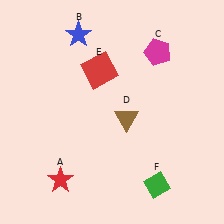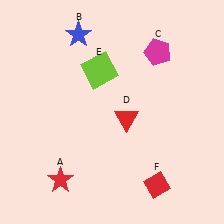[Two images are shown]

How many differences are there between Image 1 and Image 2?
There are 3 differences between the two images.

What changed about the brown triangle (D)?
In Image 1, D is brown. In Image 2, it changed to red.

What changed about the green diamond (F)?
In Image 1, F is green. In Image 2, it changed to red.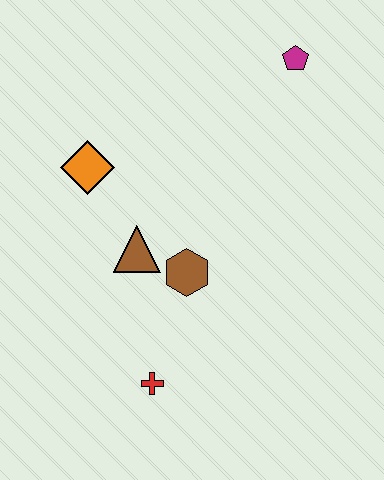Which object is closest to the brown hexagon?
The brown triangle is closest to the brown hexagon.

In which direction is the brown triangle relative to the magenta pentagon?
The brown triangle is below the magenta pentagon.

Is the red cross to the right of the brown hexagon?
No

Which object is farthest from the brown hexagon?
The magenta pentagon is farthest from the brown hexagon.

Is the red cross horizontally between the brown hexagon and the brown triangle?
Yes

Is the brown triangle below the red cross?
No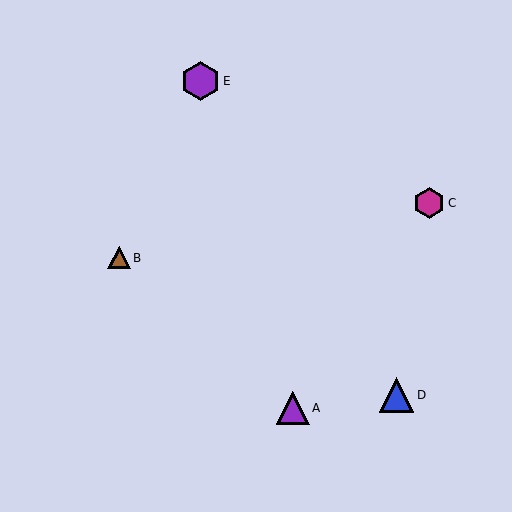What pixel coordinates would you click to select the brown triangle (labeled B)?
Click at (119, 258) to select the brown triangle B.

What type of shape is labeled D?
Shape D is a blue triangle.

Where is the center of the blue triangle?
The center of the blue triangle is at (397, 395).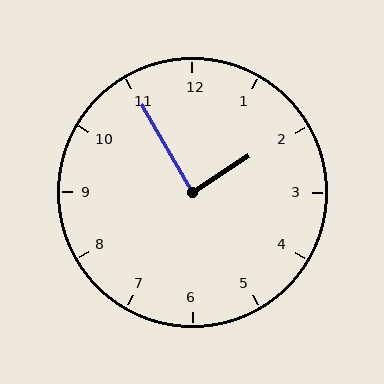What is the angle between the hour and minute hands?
Approximately 88 degrees.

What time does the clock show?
1:55.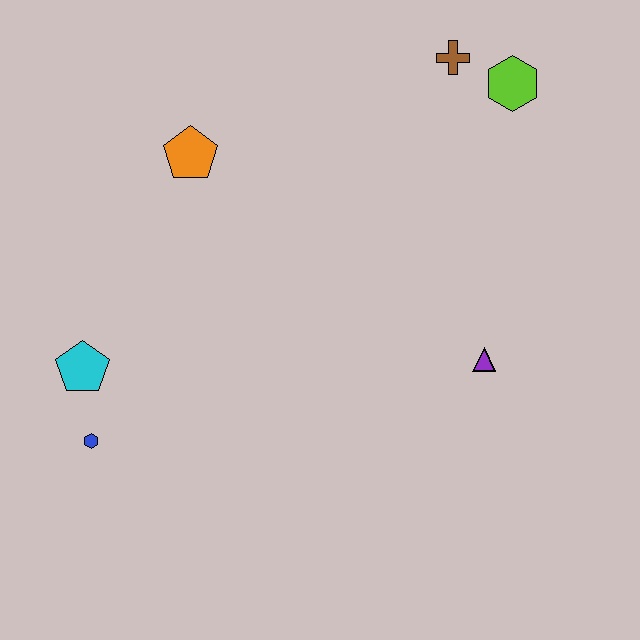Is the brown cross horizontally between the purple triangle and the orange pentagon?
Yes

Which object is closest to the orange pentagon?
The cyan pentagon is closest to the orange pentagon.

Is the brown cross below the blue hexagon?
No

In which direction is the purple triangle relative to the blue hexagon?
The purple triangle is to the right of the blue hexagon.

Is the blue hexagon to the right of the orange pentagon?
No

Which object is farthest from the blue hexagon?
The lime hexagon is farthest from the blue hexagon.